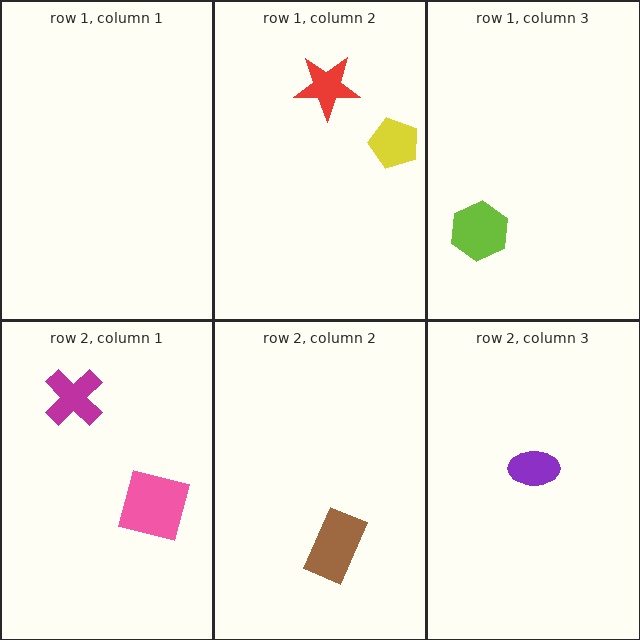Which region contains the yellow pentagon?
The row 1, column 2 region.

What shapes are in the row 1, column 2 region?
The red star, the yellow pentagon.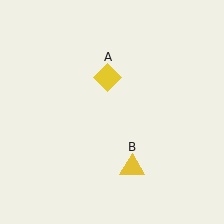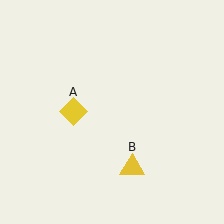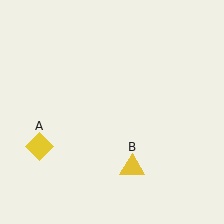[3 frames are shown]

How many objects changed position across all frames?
1 object changed position: yellow diamond (object A).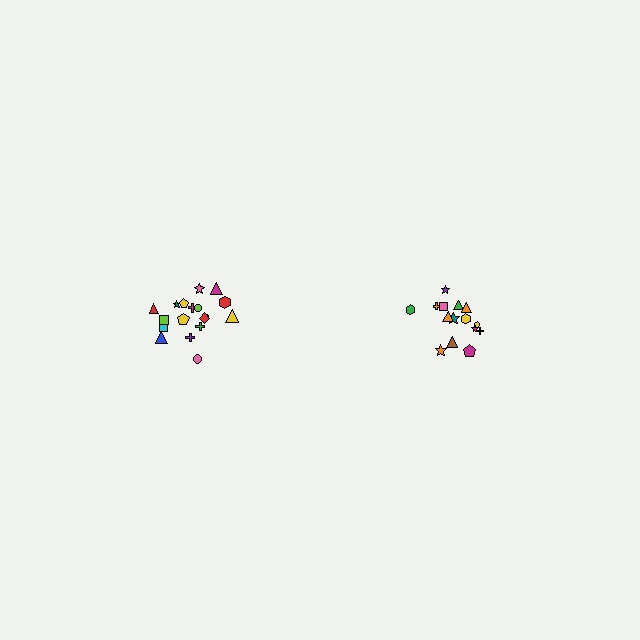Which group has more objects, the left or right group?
The left group.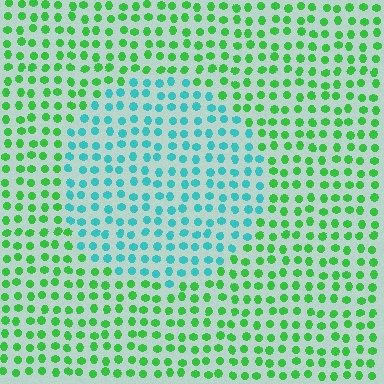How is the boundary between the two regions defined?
The boundary is defined purely by a slight shift in hue (about 55 degrees). Spacing, size, and orientation are identical on both sides.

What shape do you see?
I see a circle.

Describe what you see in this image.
The image is filled with small green elements in a uniform arrangement. A circle-shaped region is visible where the elements are tinted to a slightly different hue, forming a subtle color boundary.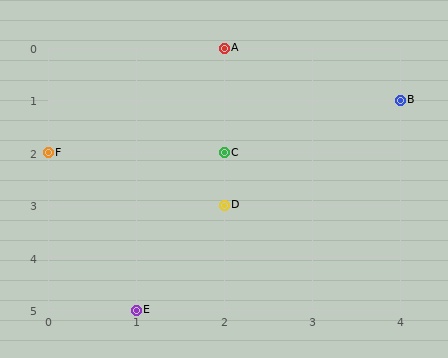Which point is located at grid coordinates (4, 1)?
Point B is at (4, 1).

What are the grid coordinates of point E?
Point E is at grid coordinates (1, 5).